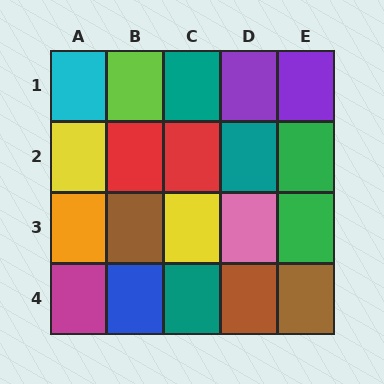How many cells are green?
2 cells are green.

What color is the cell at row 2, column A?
Yellow.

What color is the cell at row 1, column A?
Cyan.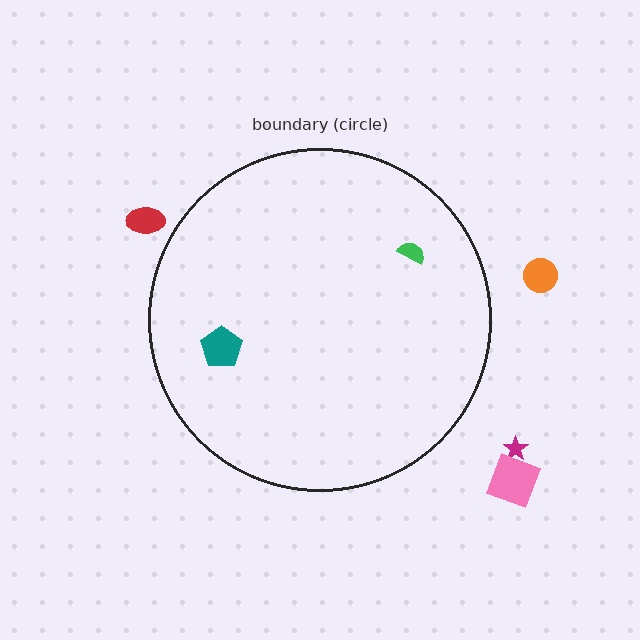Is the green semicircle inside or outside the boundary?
Inside.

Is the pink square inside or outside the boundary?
Outside.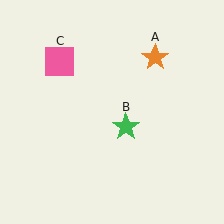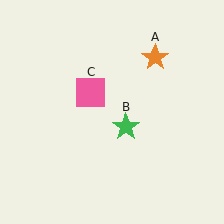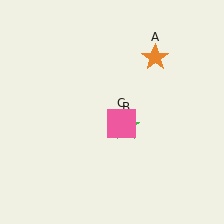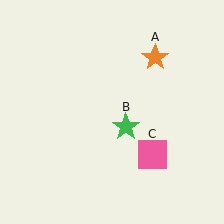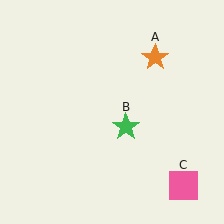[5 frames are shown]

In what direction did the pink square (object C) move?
The pink square (object C) moved down and to the right.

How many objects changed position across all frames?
1 object changed position: pink square (object C).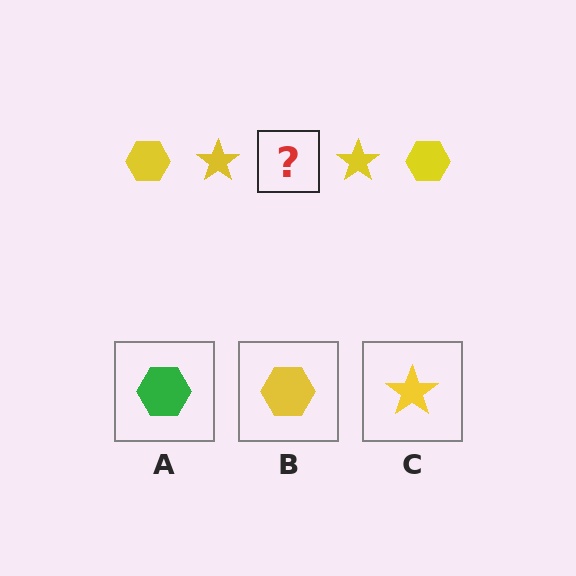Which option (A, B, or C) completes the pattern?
B.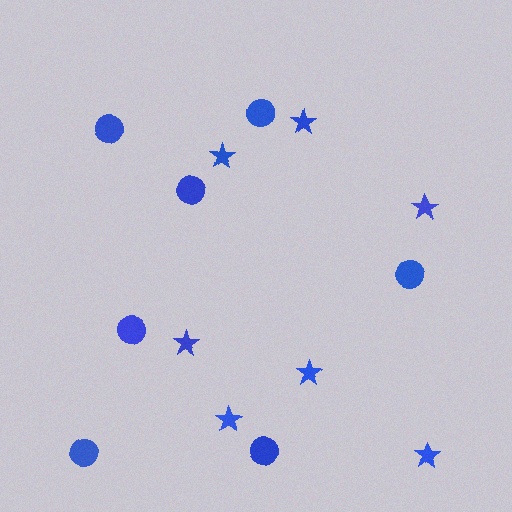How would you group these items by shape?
There are 2 groups: one group of circles (7) and one group of stars (7).